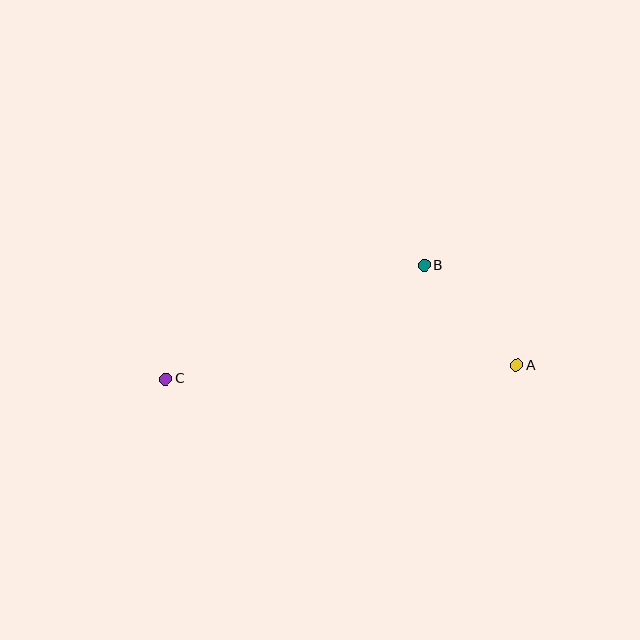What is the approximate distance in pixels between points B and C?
The distance between B and C is approximately 282 pixels.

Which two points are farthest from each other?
Points A and C are farthest from each other.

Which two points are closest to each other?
Points A and B are closest to each other.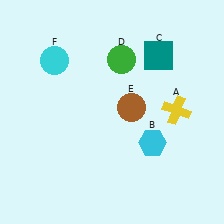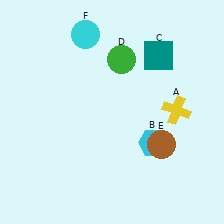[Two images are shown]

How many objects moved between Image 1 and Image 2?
2 objects moved between the two images.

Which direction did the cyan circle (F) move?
The cyan circle (F) moved right.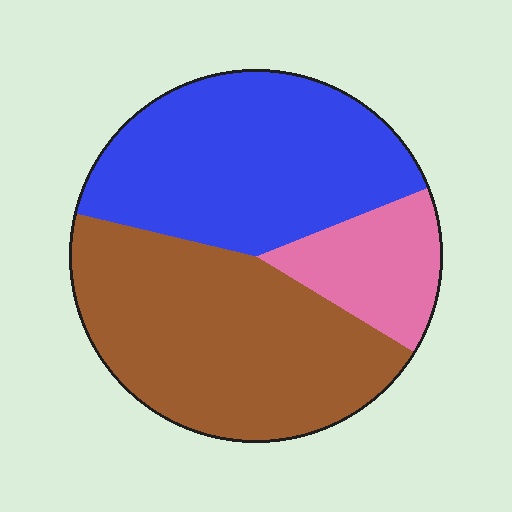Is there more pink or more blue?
Blue.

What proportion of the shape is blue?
Blue takes up about two fifths (2/5) of the shape.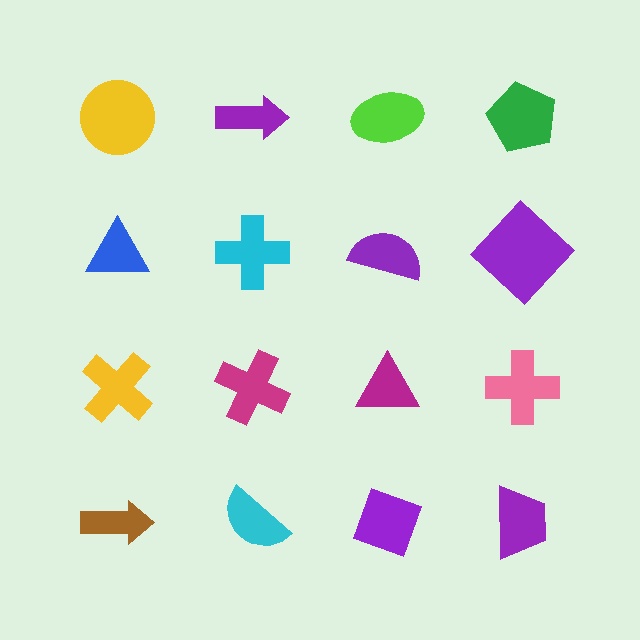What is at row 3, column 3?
A magenta triangle.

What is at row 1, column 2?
A purple arrow.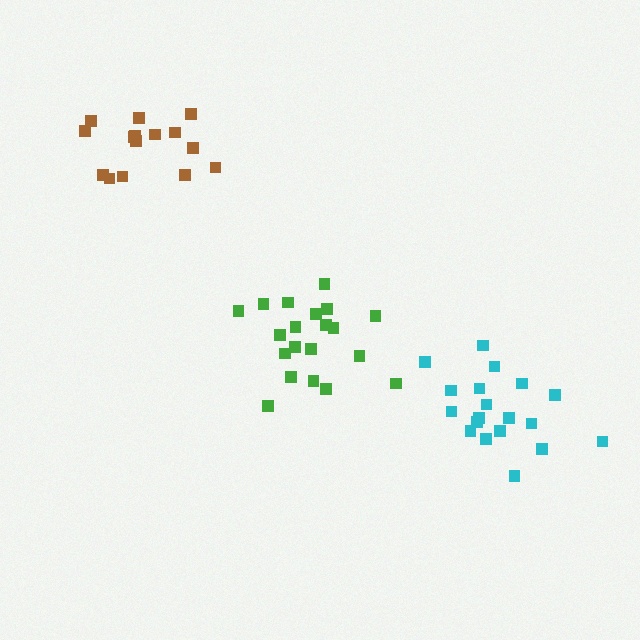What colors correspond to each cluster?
The clusters are colored: green, cyan, brown.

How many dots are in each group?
Group 1: 20 dots, Group 2: 19 dots, Group 3: 15 dots (54 total).